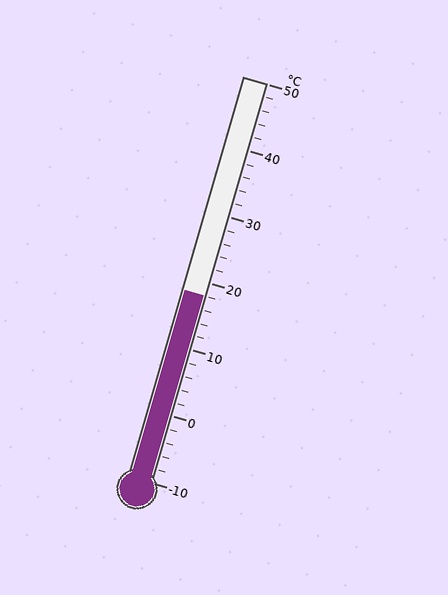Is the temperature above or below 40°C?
The temperature is below 40°C.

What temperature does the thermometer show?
The thermometer shows approximately 18°C.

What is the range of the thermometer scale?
The thermometer scale ranges from -10°C to 50°C.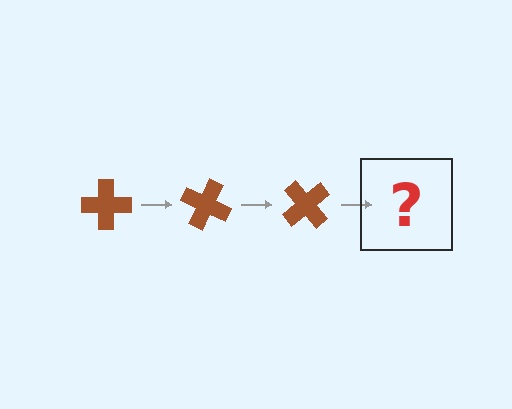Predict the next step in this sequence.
The next step is a brown cross rotated 75 degrees.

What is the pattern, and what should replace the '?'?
The pattern is that the cross rotates 25 degrees each step. The '?' should be a brown cross rotated 75 degrees.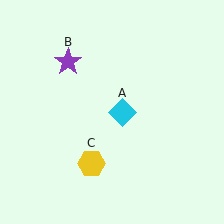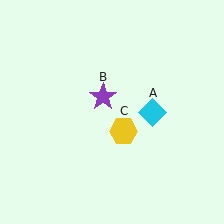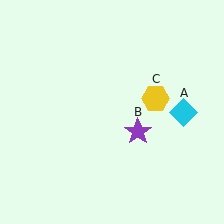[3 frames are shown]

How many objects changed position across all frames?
3 objects changed position: cyan diamond (object A), purple star (object B), yellow hexagon (object C).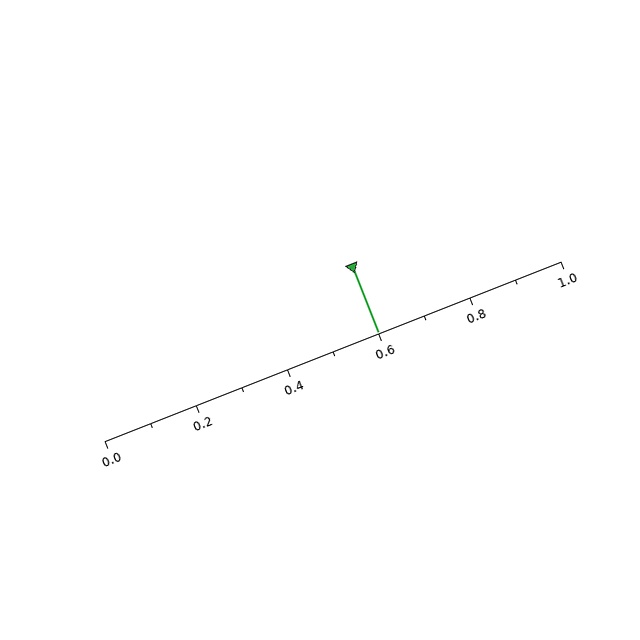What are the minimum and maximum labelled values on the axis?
The axis runs from 0.0 to 1.0.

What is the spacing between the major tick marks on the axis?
The major ticks are spaced 0.2 apart.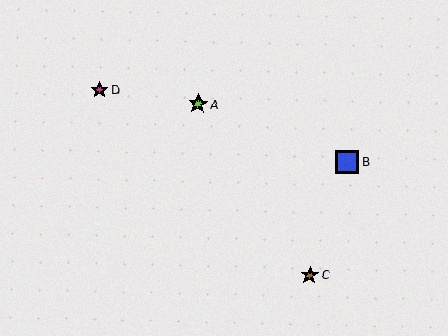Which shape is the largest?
The blue square (labeled B) is the largest.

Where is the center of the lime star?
The center of the lime star is at (198, 104).